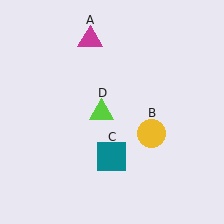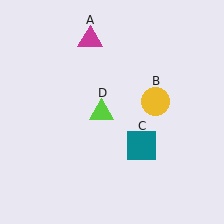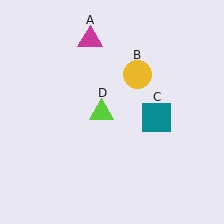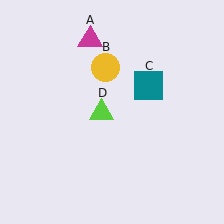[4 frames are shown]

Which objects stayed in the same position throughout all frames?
Magenta triangle (object A) and lime triangle (object D) remained stationary.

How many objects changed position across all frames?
2 objects changed position: yellow circle (object B), teal square (object C).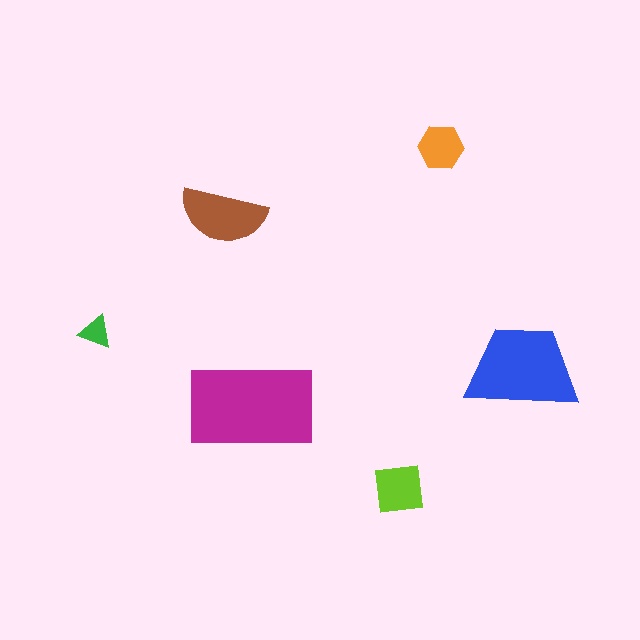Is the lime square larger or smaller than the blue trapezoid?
Smaller.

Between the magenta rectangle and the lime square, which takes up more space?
The magenta rectangle.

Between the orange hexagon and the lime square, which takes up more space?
The lime square.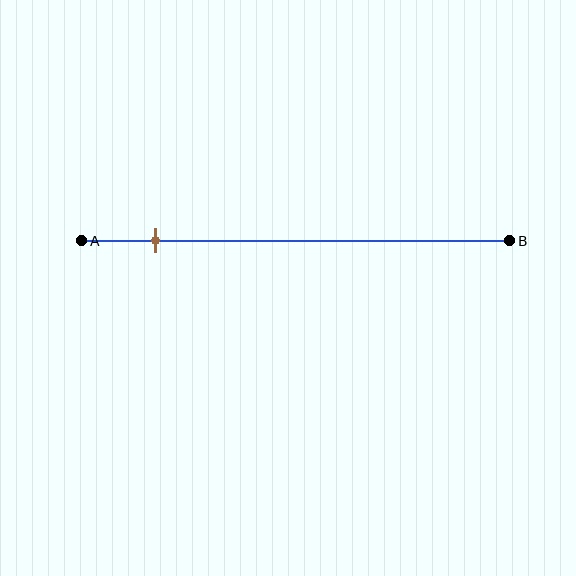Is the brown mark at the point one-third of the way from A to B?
No, the mark is at about 15% from A, not at the 33% one-third point.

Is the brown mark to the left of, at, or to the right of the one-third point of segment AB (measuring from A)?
The brown mark is to the left of the one-third point of segment AB.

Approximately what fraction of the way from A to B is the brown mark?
The brown mark is approximately 15% of the way from A to B.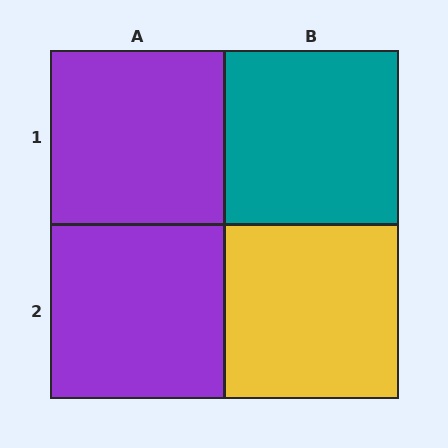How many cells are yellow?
1 cell is yellow.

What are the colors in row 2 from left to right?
Purple, yellow.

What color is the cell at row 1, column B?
Teal.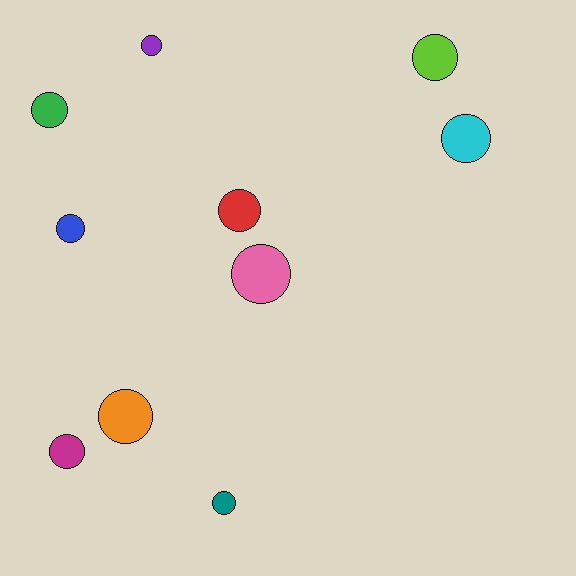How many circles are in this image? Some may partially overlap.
There are 10 circles.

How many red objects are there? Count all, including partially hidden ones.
There is 1 red object.